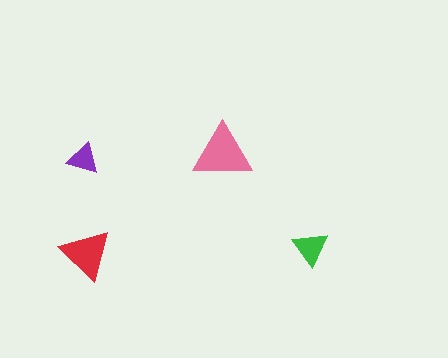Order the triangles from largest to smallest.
the pink one, the red one, the green one, the purple one.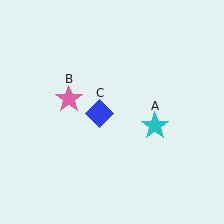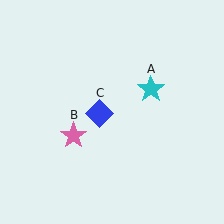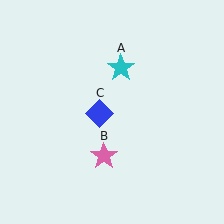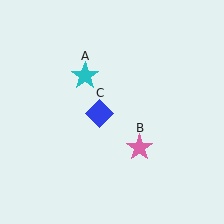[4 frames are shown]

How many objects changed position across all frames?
2 objects changed position: cyan star (object A), pink star (object B).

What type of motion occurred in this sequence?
The cyan star (object A), pink star (object B) rotated counterclockwise around the center of the scene.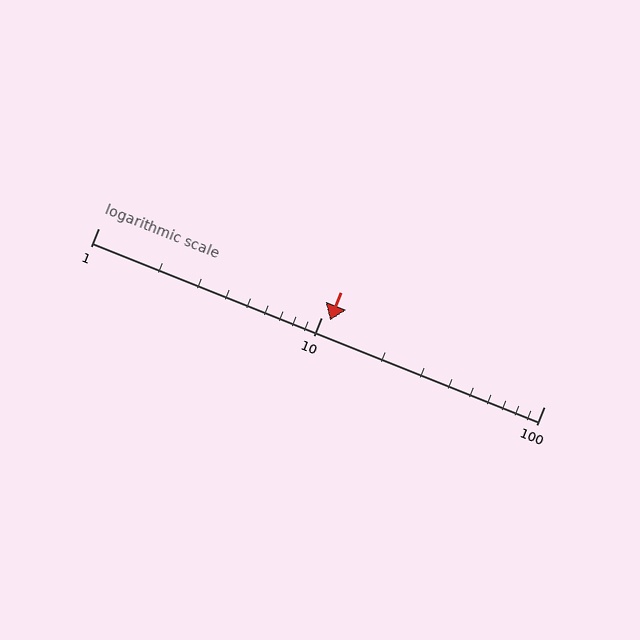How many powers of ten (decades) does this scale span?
The scale spans 2 decades, from 1 to 100.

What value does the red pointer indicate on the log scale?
The pointer indicates approximately 11.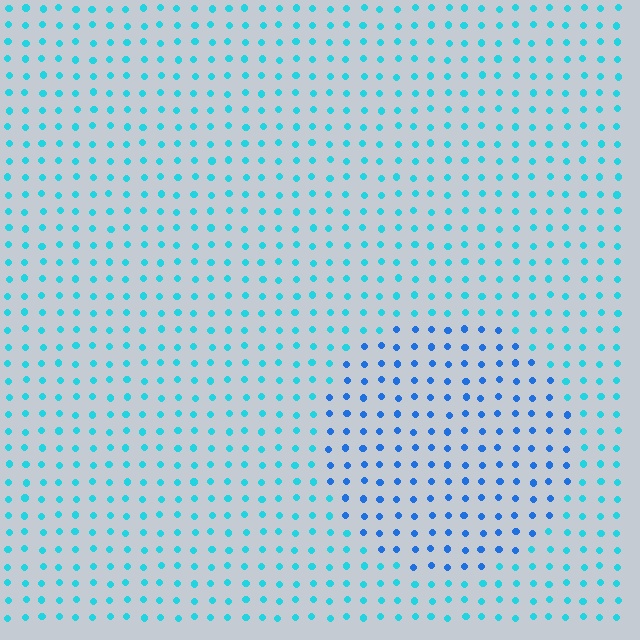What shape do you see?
I see a circle.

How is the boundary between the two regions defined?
The boundary is defined purely by a slight shift in hue (about 32 degrees). Spacing, size, and orientation are identical on both sides.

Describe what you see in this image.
The image is filled with small cyan elements in a uniform arrangement. A circle-shaped region is visible where the elements are tinted to a slightly different hue, forming a subtle color boundary.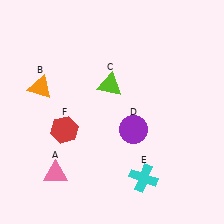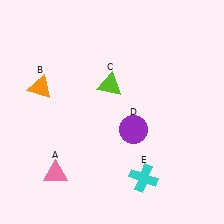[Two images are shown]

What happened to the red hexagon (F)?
The red hexagon (F) was removed in Image 2. It was in the bottom-left area of Image 1.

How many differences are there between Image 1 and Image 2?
There is 1 difference between the two images.